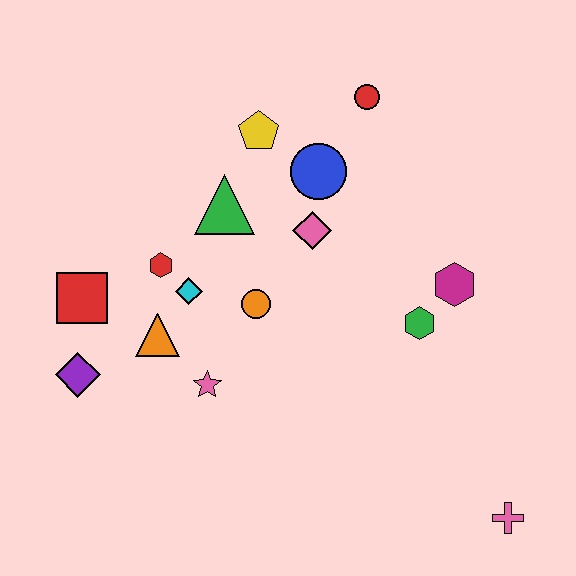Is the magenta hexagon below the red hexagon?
Yes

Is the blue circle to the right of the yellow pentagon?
Yes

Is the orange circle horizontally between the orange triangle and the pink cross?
Yes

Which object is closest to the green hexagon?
The magenta hexagon is closest to the green hexagon.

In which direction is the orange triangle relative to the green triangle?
The orange triangle is below the green triangle.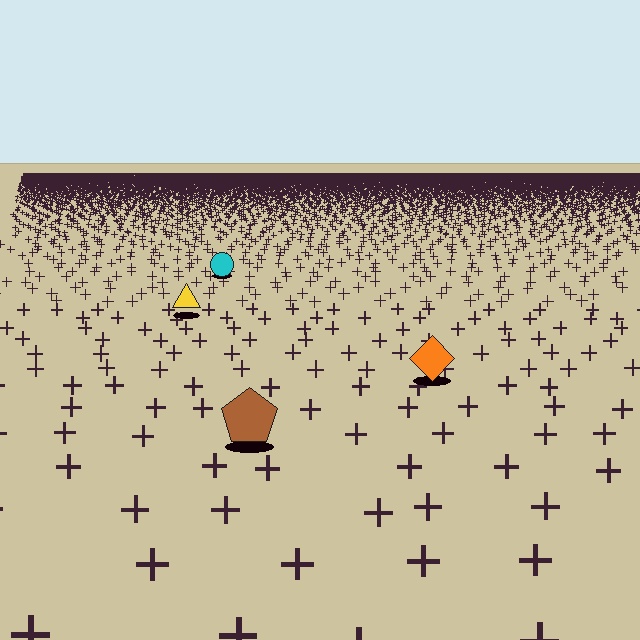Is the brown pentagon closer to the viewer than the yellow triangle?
Yes. The brown pentagon is closer — you can tell from the texture gradient: the ground texture is coarser near it.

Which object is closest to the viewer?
The brown pentagon is closest. The texture marks near it are larger and more spread out.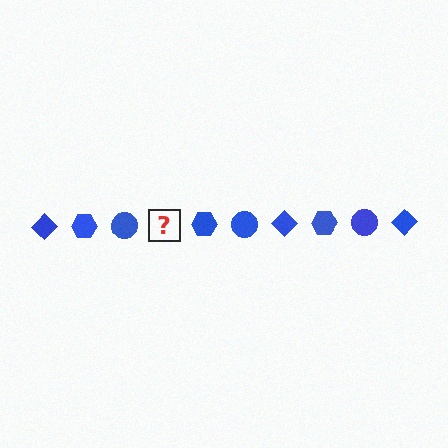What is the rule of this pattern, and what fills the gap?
The rule is that the pattern cycles through diamond, hexagon, circle shapes in blue. The gap should be filled with a blue diamond.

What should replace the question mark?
The question mark should be replaced with a blue diamond.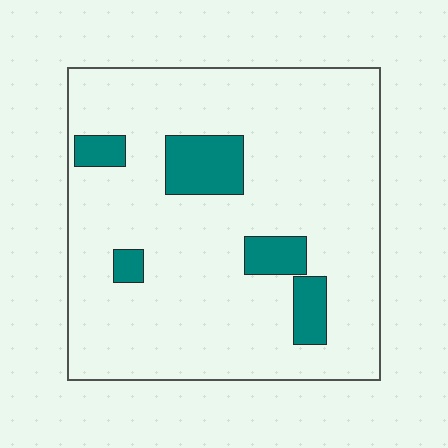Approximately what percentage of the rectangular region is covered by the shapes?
Approximately 10%.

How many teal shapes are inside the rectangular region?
5.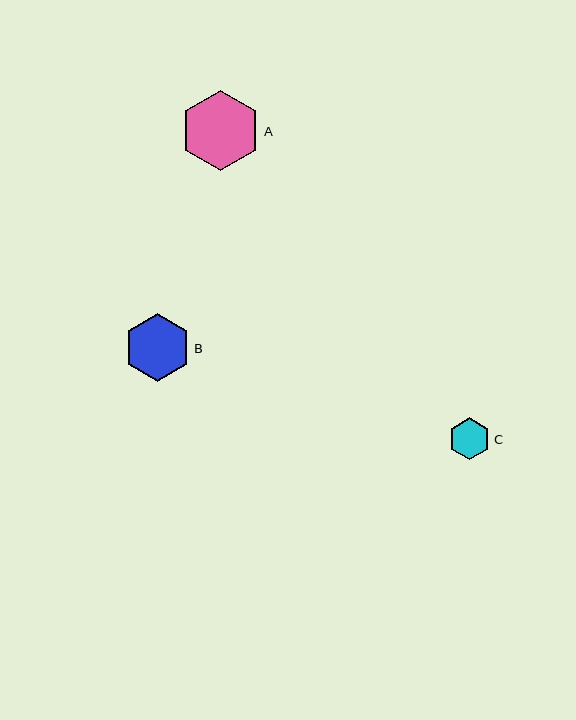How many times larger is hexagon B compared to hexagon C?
Hexagon B is approximately 1.6 times the size of hexagon C.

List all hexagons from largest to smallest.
From largest to smallest: A, B, C.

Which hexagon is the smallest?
Hexagon C is the smallest with a size of approximately 42 pixels.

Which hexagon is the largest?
Hexagon A is the largest with a size of approximately 81 pixels.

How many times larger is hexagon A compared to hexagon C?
Hexagon A is approximately 1.9 times the size of hexagon C.